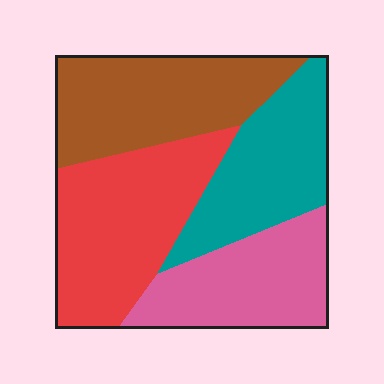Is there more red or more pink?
Red.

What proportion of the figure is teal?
Teal covers about 20% of the figure.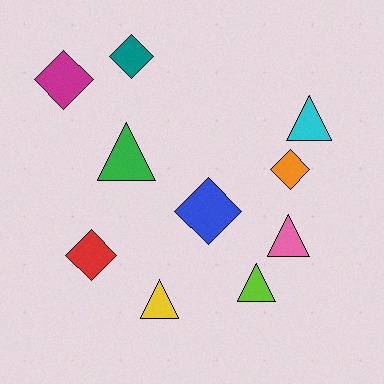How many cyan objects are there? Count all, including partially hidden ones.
There is 1 cyan object.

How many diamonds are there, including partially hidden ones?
There are 5 diamonds.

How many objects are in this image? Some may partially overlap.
There are 10 objects.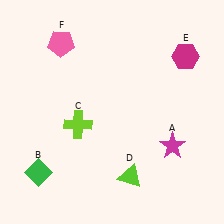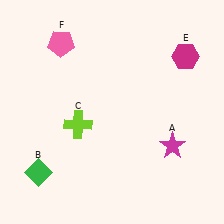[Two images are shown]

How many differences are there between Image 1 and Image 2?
There is 1 difference between the two images.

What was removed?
The lime triangle (D) was removed in Image 2.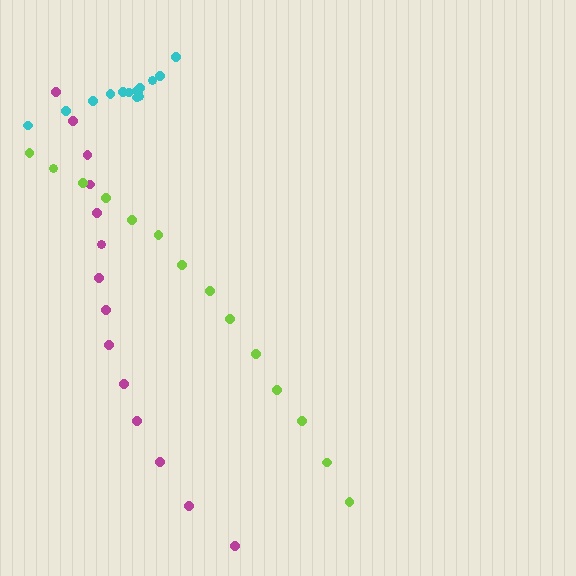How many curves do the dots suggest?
There are 3 distinct paths.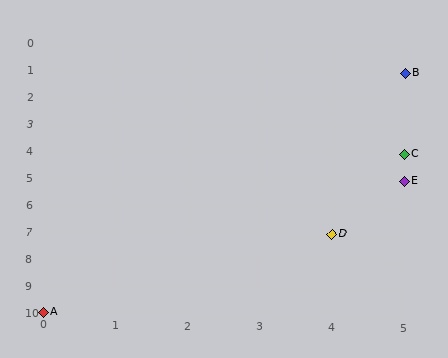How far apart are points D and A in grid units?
Points D and A are 4 columns and 3 rows apart (about 5.0 grid units diagonally).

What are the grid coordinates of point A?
Point A is at grid coordinates (0, 10).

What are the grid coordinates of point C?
Point C is at grid coordinates (5, 4).